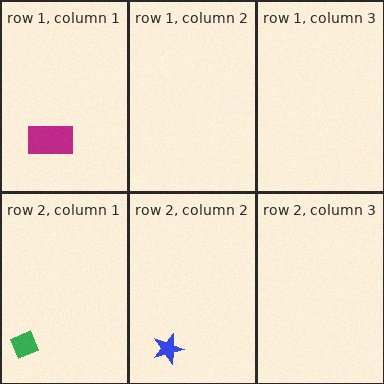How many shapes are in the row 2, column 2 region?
1.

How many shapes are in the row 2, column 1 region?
1.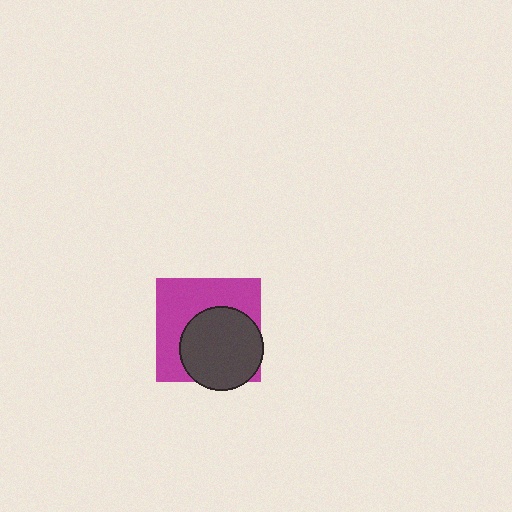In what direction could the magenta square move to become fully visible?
The magenta square could move toward the upper-left. That would shift it out from behind the dark gray circle entirely.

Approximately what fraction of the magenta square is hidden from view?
Roughly 48% of the magenta square is hidden behind the dark gray circle.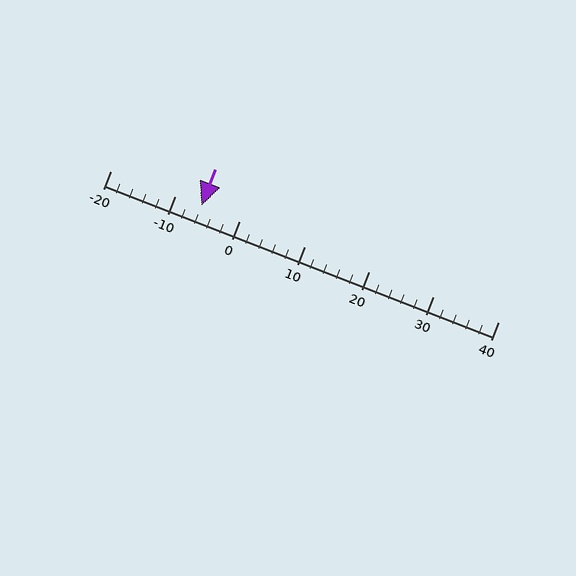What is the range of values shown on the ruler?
The ruler shows values from -20 to 40.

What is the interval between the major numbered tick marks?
The major tick marks are spaced 10 units apart.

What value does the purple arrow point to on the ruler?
The purple arrow points to approximately -6.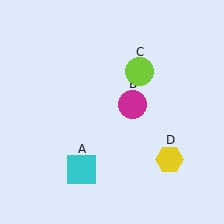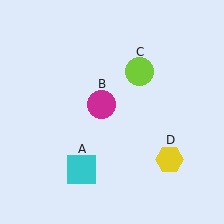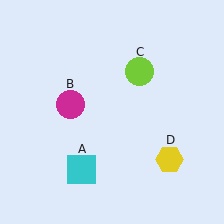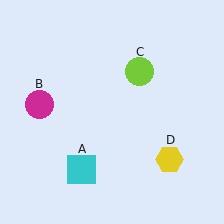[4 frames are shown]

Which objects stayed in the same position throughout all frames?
Cyan square (object A) and lime circle (object C) and yellow hexagon (object D) remained stationary.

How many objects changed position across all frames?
1 object changed position: magenta circle (object B).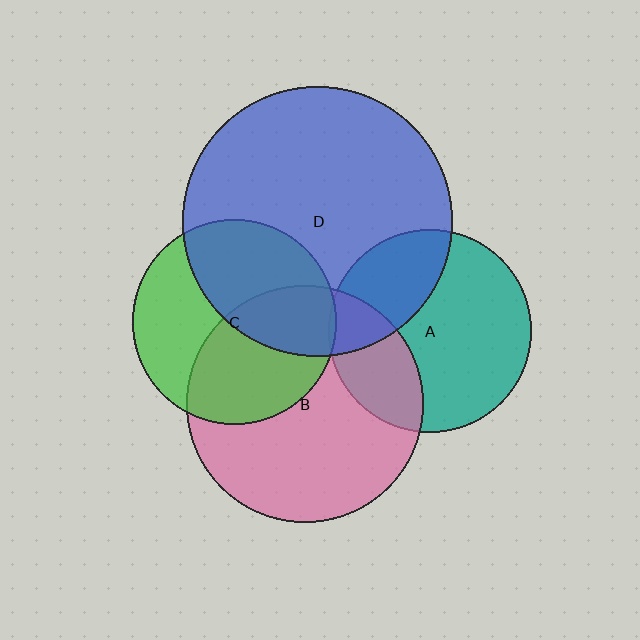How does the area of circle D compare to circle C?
Approximately 1.7 times.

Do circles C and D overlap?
Yes.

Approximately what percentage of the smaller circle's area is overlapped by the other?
Approximately 45%.